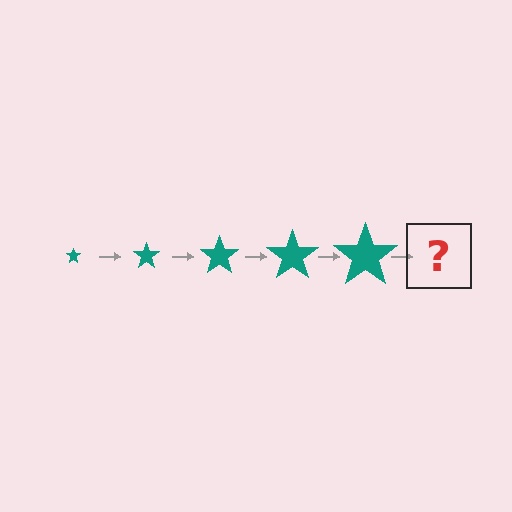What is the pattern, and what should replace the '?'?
The pattern is that the star gets progressively larger each step. The '?' should be a teal star, larger than the previous one.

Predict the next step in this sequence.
The next step is a teal star, larger than the previous one.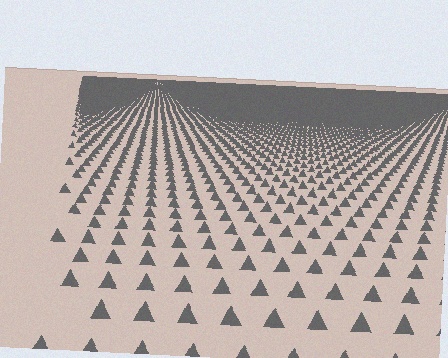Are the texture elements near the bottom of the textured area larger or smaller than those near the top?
Larger. Near the bottom, elements are closer to the viewer and appear at a bigger on-screen size.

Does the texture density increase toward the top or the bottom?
Density increases toward the top.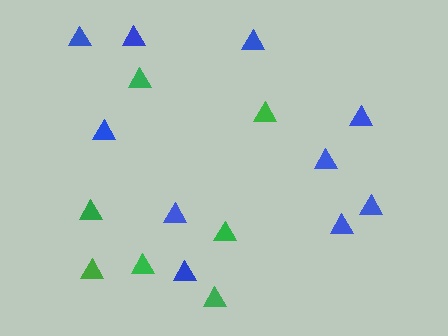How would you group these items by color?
There are 2 groups: one group of green triangles (7) and one group of blue triangles (10).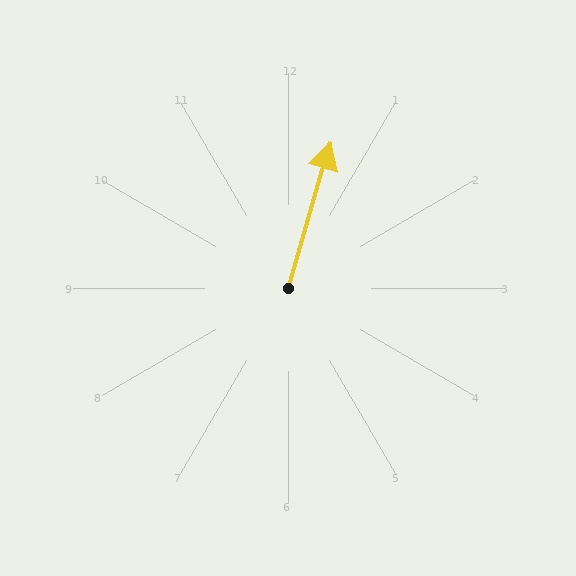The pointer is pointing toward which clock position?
Roughly 1 o'clock.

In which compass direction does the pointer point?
North.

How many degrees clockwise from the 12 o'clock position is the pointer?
Approximately 16 degrees.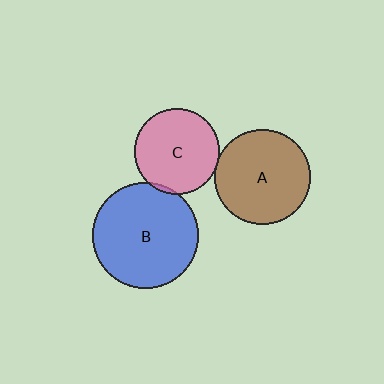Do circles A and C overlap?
Yes.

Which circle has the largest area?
Circle B (blue).